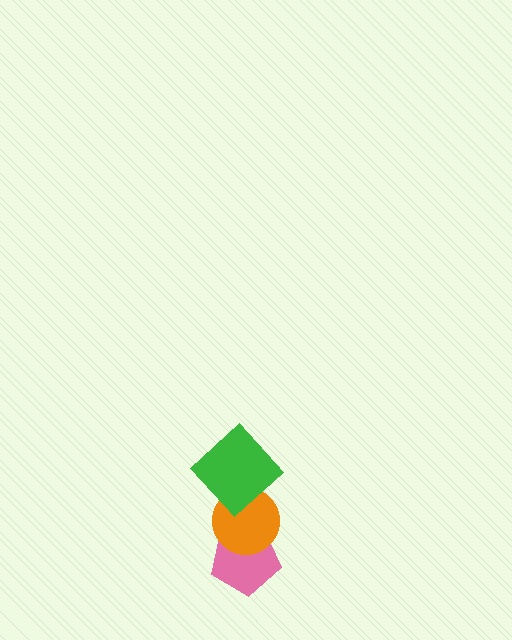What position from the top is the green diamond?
The green diamond is 1st from the top.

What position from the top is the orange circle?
The orange circle is 2nd from the top.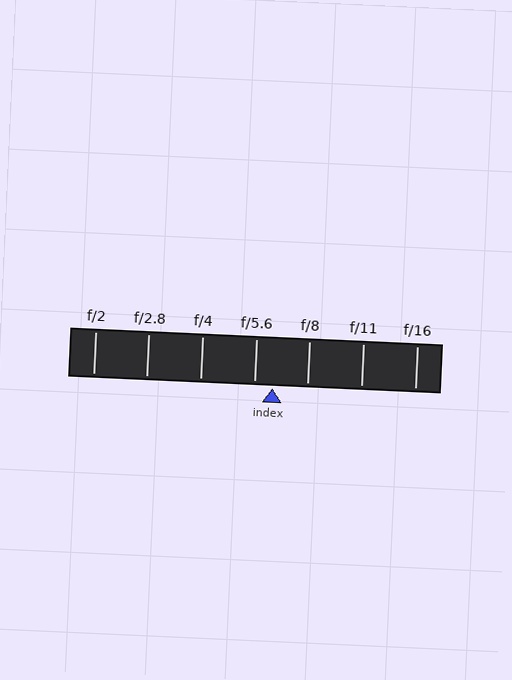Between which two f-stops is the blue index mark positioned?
The index mark is between f/5.6 and f/8.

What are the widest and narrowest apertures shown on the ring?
The widest aperture shown is f/2 and the narrowest is f/16.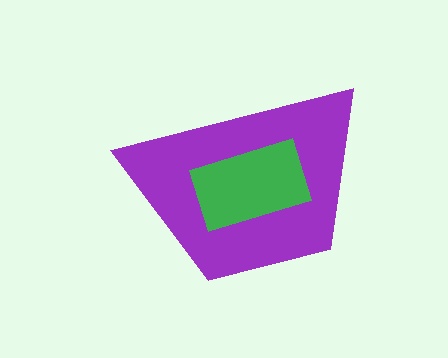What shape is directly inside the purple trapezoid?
The green rectangle.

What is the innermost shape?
The green rectangle.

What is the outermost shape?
The purple trapezoid.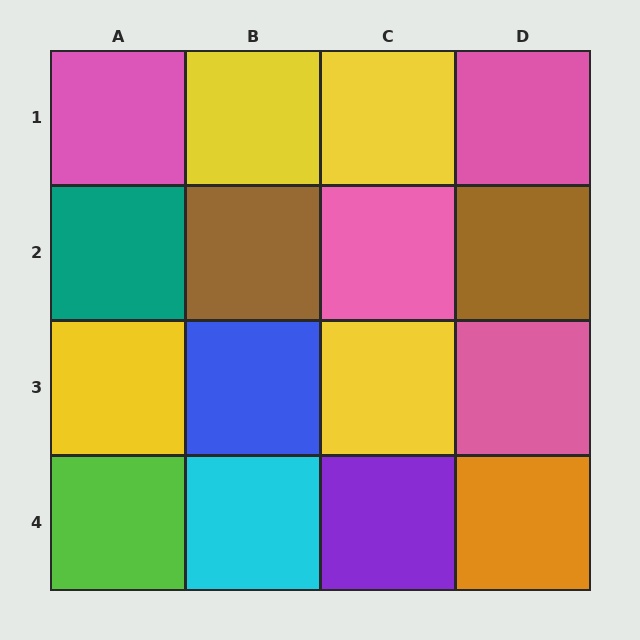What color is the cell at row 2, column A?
Teal.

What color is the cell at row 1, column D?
Pink.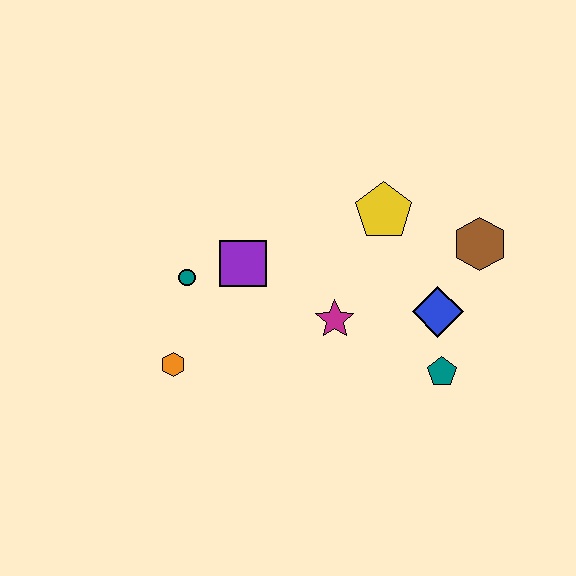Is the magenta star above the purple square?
No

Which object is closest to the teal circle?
The purple square is closest to the teal circle.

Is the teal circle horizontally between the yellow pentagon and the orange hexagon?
Yes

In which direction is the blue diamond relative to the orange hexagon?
The blue diamond is to the right of the orange hexagon.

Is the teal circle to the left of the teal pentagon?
Yes